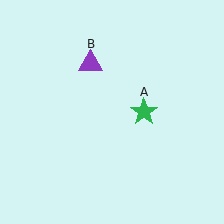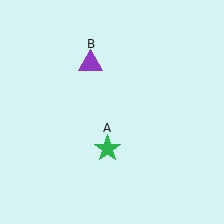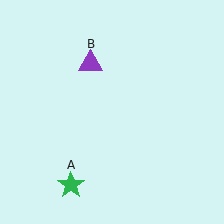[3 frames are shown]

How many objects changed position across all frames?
1 object changed position: green star (object A).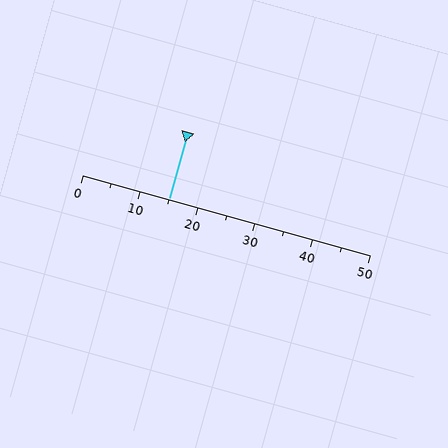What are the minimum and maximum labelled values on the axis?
The axis runs from 0 to 50.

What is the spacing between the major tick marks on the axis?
The major ticks are spaced 10 apart.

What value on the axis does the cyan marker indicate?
The marker indicates approximately 15.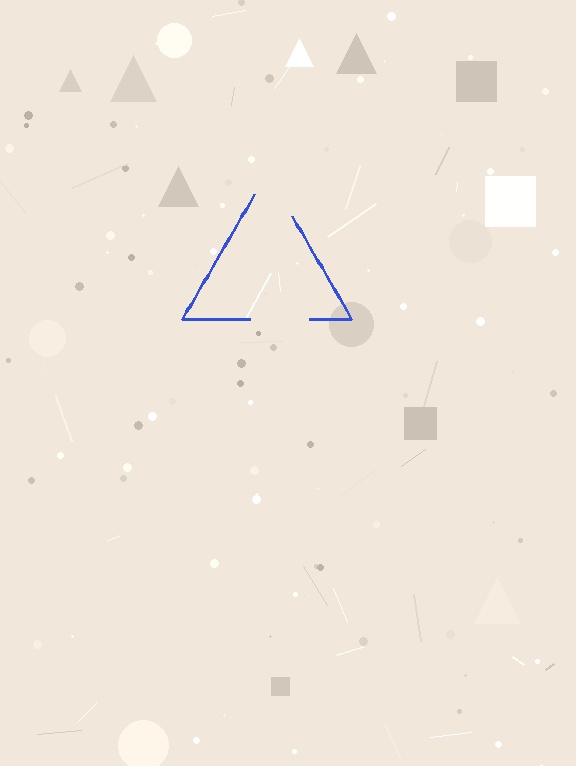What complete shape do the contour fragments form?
The contour fragments form a triangle.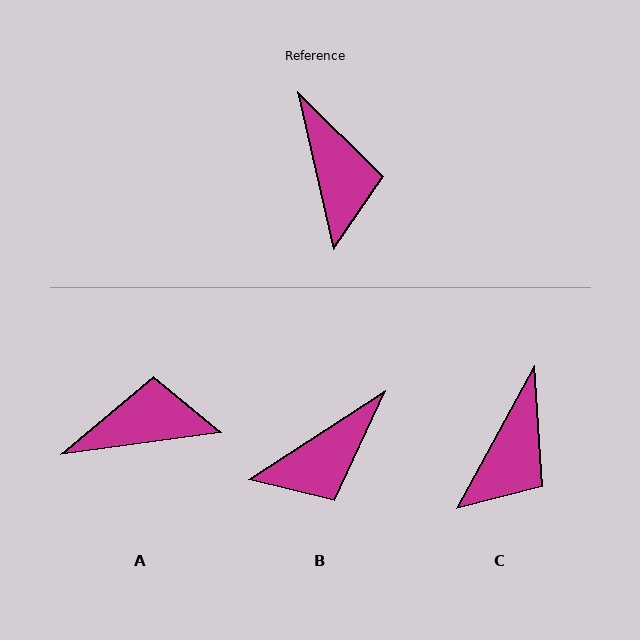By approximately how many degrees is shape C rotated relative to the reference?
Approximately 41 degrees clockwise.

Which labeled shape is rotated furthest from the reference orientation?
A, about 85 degrees away.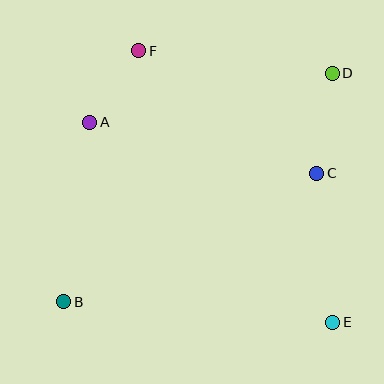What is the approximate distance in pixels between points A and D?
The distance between A and D is approximately 247 pixels.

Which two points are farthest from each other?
Points B and D are farthest from each other.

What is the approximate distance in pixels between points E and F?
The distance between E and F is approximately 333 pixels.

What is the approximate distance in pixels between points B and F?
The distance between B and F is approximately 262 pixels.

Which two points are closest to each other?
Points A and F are closest to each other.